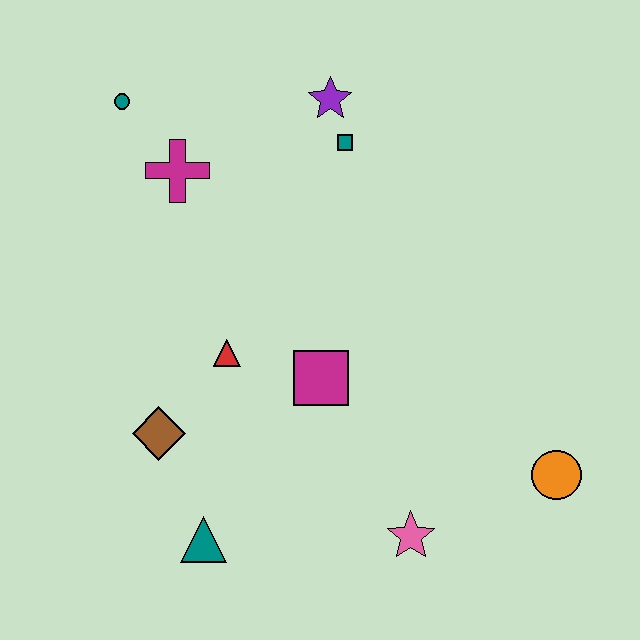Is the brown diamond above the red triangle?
No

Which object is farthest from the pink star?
The teal circle is farthest from the pink star.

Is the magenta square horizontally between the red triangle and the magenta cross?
No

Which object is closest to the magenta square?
The red triangle is closest to the magenta square.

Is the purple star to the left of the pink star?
Yes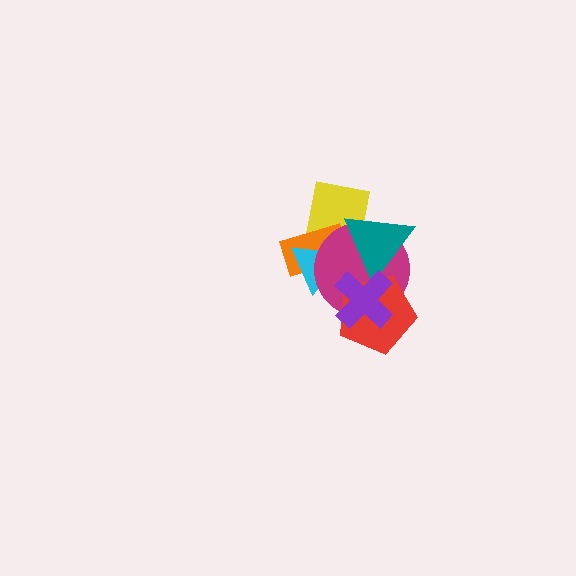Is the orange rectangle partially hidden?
Yes, it is partially covered by another shape.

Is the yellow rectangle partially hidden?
Yes, it is partially covered by another shape.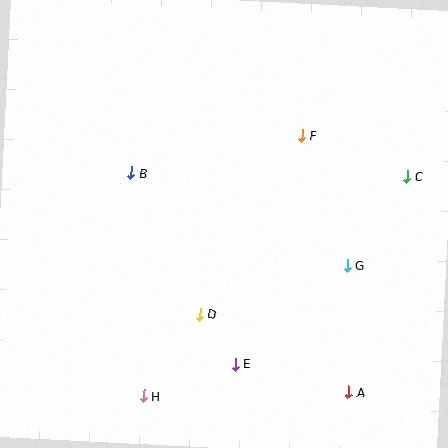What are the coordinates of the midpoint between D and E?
The midpoint between D and E is at (217, 339).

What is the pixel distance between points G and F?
The distance between G and F is 138 pixels.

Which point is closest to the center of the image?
Point D at (200, 314) is closest to the center.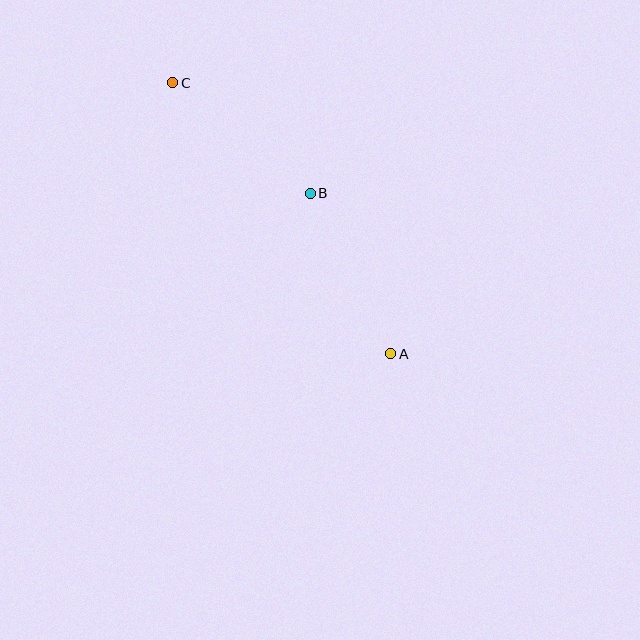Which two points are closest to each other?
Points B and C are closest to each other.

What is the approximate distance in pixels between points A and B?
The distance between A and B is approximately 179 pixels.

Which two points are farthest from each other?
Points A and C are farthest from each other.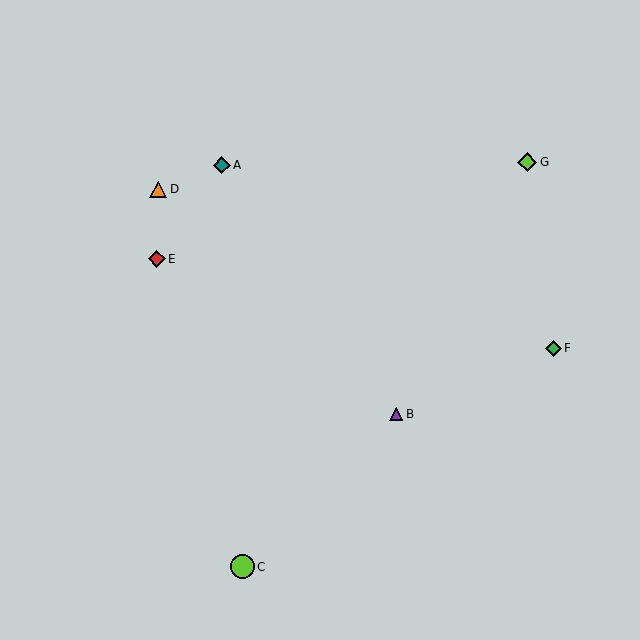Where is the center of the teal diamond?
The center of the teal diamond is at (222, 165).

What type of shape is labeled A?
Shape A is a teal diamond.